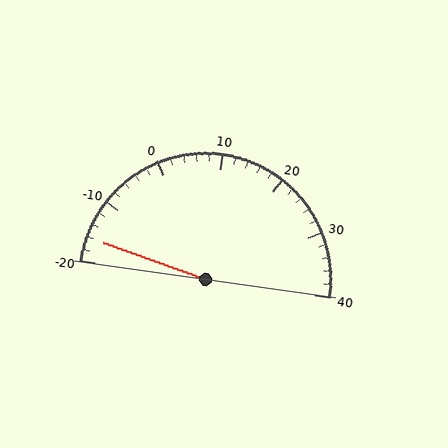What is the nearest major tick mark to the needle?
The nearest major tick mark is -20.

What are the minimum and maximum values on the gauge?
The gauge ranges from -20 to 40.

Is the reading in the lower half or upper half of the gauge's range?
The reading is in the lower half of the range (-20 to 40).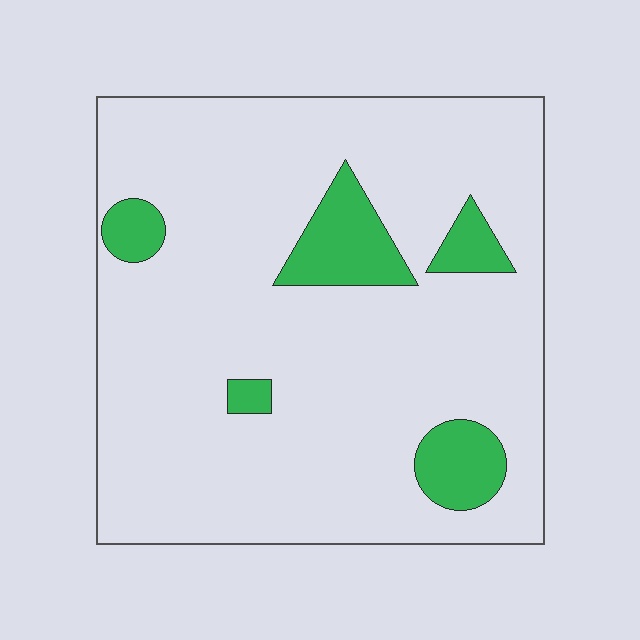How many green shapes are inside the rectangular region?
5.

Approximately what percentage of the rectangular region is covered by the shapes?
Approximately 10%.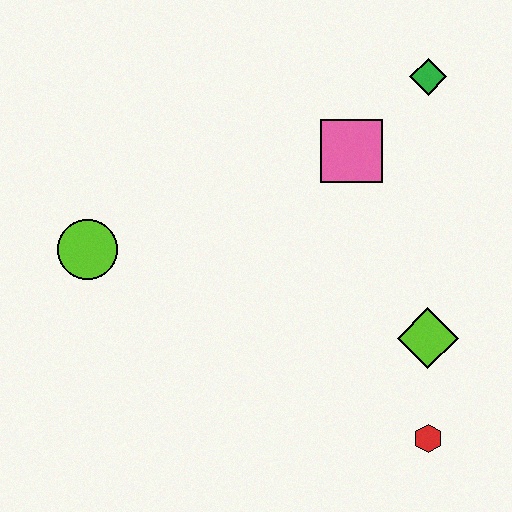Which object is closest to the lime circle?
The pink square is closest to the lime circle.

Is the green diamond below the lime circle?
No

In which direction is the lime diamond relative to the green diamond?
The lime diamond is below the green diamond.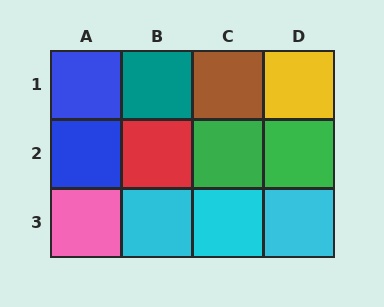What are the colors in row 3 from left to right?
Pink, cyan, cyan, cyan.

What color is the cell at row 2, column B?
Red.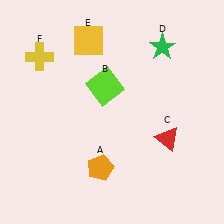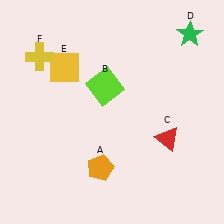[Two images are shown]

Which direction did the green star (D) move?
The green star (D) moved right.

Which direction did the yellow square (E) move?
The yellow square (E) moved down.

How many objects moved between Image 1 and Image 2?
2 objects moved between the two images.